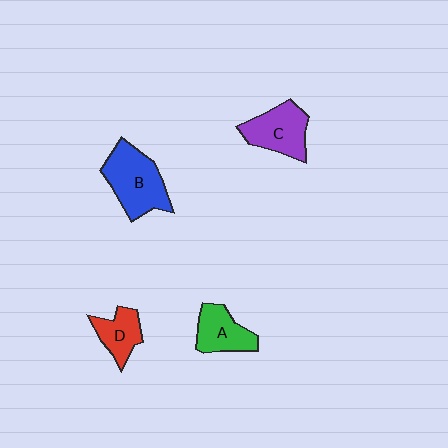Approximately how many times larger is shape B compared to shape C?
Approximately 1.3 times.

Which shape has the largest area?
Shape B (blue).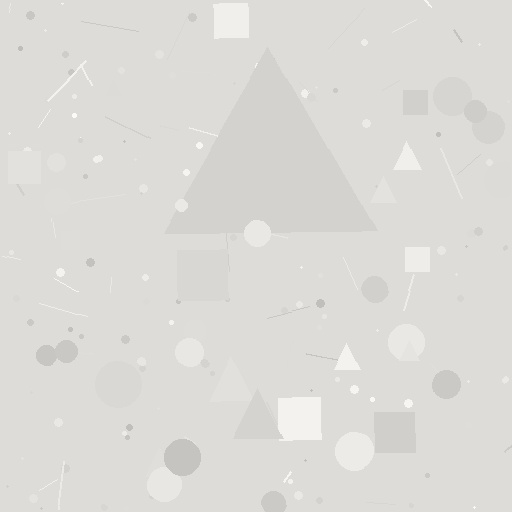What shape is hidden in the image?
A triangle is hidden in the image.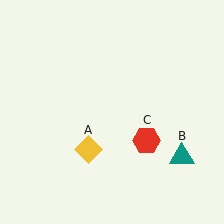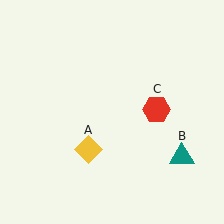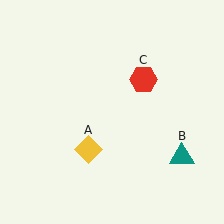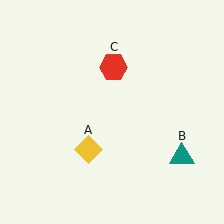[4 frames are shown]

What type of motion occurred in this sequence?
The red hexagon (object C) rotated counterclockwise around the center of the scene.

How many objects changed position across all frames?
1 object changed position: red hexagon (object C).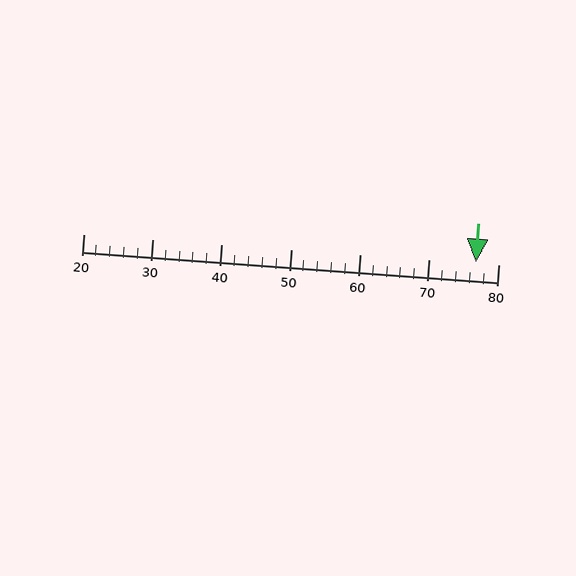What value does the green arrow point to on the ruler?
The green arrow points to approximately 77.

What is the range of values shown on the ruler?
The ruler shows values from 20 to 80.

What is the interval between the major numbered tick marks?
The major tick marks are spaced 10 units apart.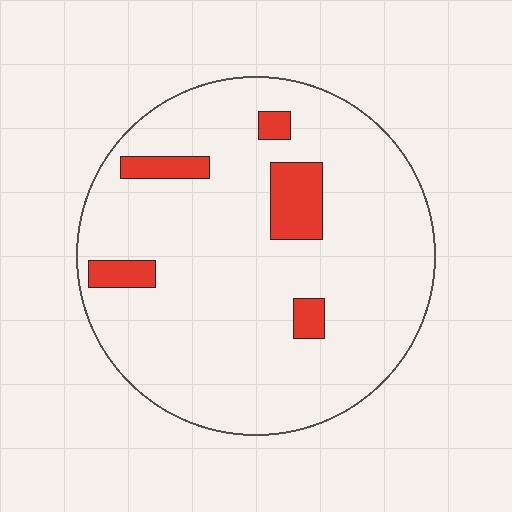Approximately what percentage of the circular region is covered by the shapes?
Approximately 10%.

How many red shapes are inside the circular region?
5.